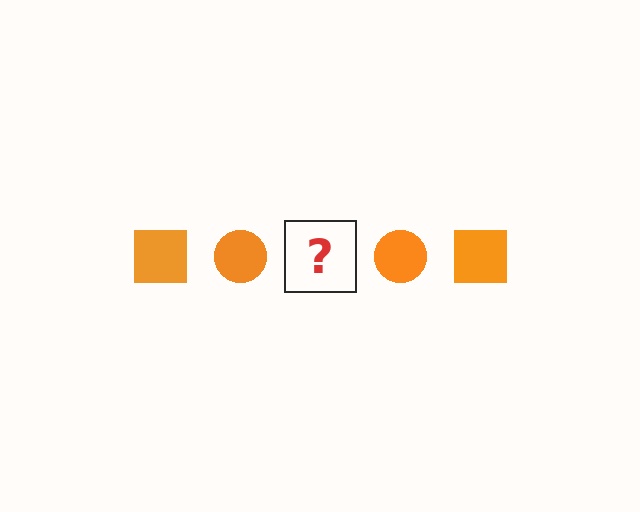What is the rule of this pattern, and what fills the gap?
The rule is that the pattern cycles through square, circle shapes in orange. The gap should be filled with an orange square.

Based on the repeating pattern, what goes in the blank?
The blank should be an orange square.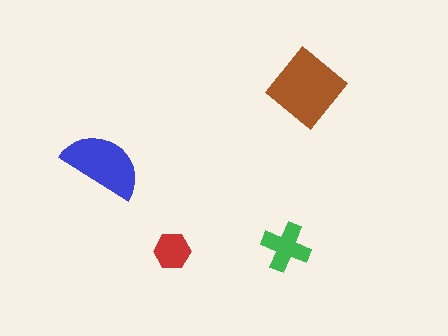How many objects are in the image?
There are 4 objects in the image.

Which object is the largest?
The brown diamond.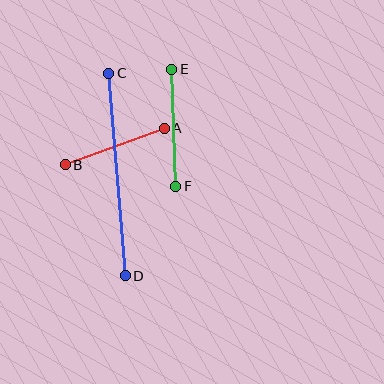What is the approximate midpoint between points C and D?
The midpoint is at approximately (117, 174) pixels.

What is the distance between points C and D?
The distance is approximately 204 pixels.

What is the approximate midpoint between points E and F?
The midpoint is at approximately (174, 128) pixels.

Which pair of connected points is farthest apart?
Points C and D are farthest apart.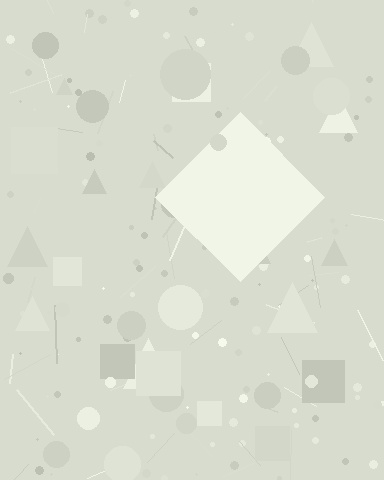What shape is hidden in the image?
A diamond is hidden in the image.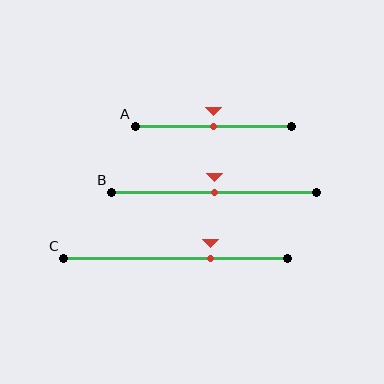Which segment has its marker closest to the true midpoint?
Segment A has its marker closest to the true midpoint.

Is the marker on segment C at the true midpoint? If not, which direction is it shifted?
No, the marker on segment C is shifted to the right by about 15% of the segment length.